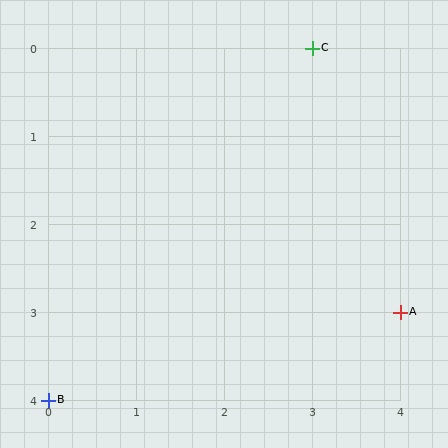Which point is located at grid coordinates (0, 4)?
Point B is at (0, 4).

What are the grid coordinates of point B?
Point B is at grid coordinates (0, 4).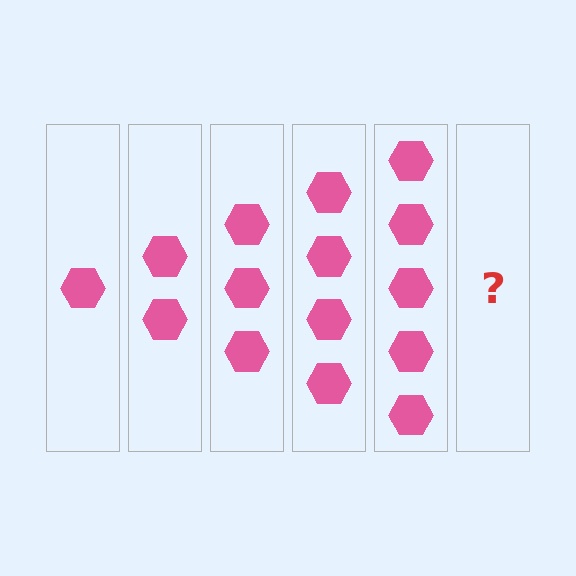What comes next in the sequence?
The next element should be 6 hexagons.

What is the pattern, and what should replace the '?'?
The pattern is that each step adds one more hexagon. The '?' should be 6 hexagons.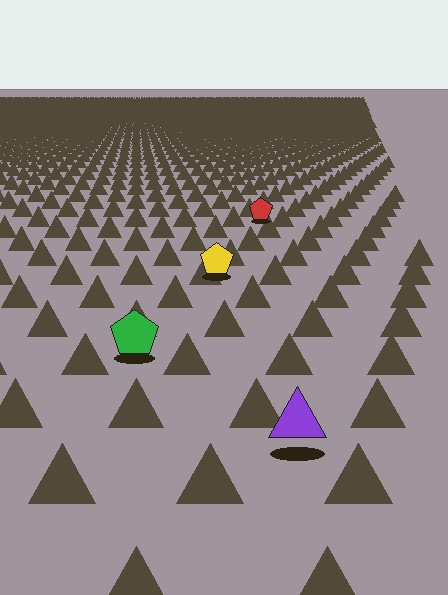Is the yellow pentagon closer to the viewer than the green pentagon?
No. The green pentagon is closer — you can tell from the texture gradient: the ground texture is coarser near it.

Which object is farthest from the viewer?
The red pentagon is farthest from the viewer. It appears smaller and the ground texture around it is denser.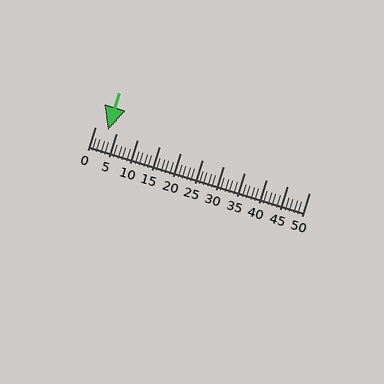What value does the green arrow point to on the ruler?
The green arrow points to approximately 3.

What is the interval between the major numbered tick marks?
The major tick marks are spaced 5 units apart.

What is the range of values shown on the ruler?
The ruler shows values from 0 to 50.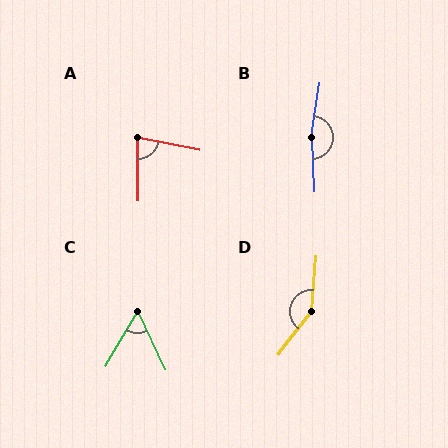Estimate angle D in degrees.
Approximately 148 degrees.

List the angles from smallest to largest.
C (56°), A (78°), D (148°), B (169°).